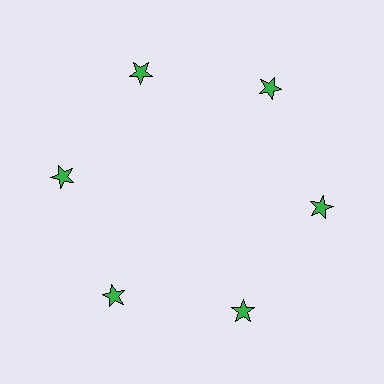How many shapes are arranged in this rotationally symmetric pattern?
There are 6 shapes, arranged in 6 groups of 1.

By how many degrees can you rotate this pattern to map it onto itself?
The pattern maps onto itself every 60 degrees of rotation.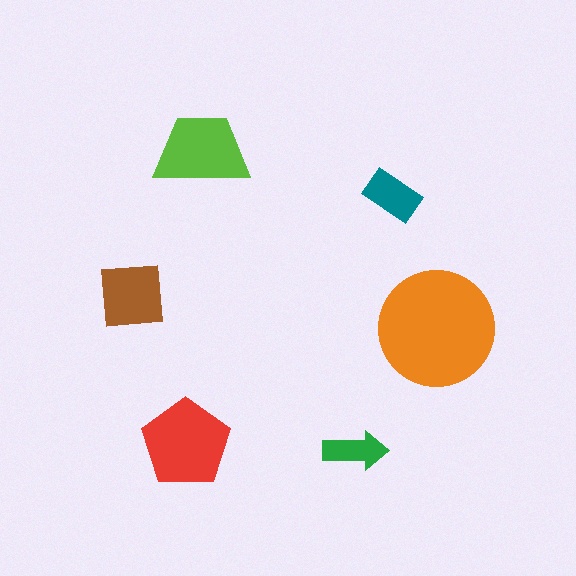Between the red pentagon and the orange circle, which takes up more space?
The orange circle.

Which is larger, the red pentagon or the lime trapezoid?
The red pentagon.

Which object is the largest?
The orange circle.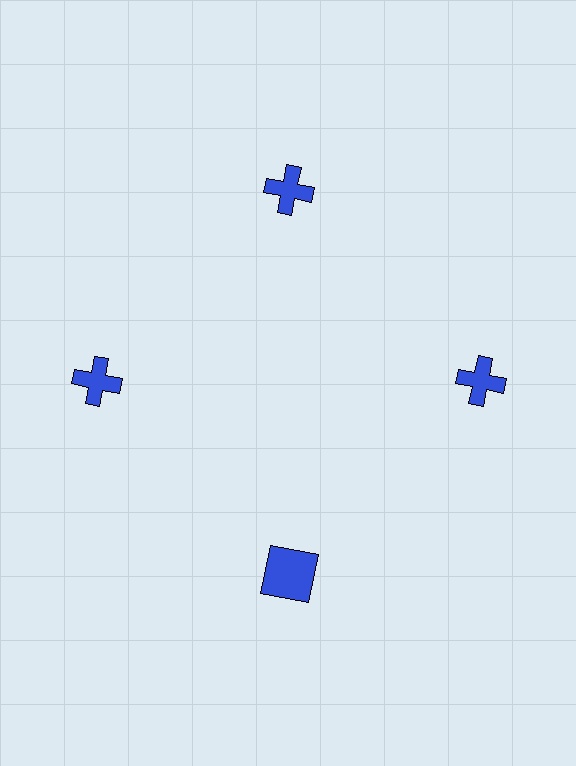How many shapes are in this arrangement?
There are 4 shapes arranged in a ring pattern.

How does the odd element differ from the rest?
It has a different shape: square instead of cross.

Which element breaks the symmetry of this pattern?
The blue square at roughly the 6 o'clock position breaks the symmetry. All other shapes are blue crosses.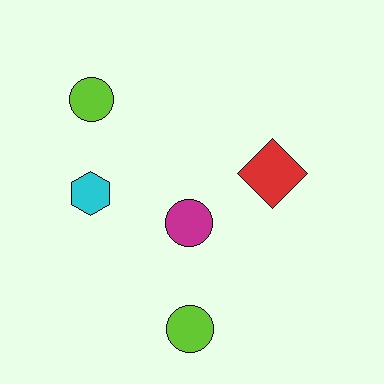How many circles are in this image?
There are 3 circles.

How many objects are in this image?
There are 5 objects.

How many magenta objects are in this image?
There is 1 magenta object.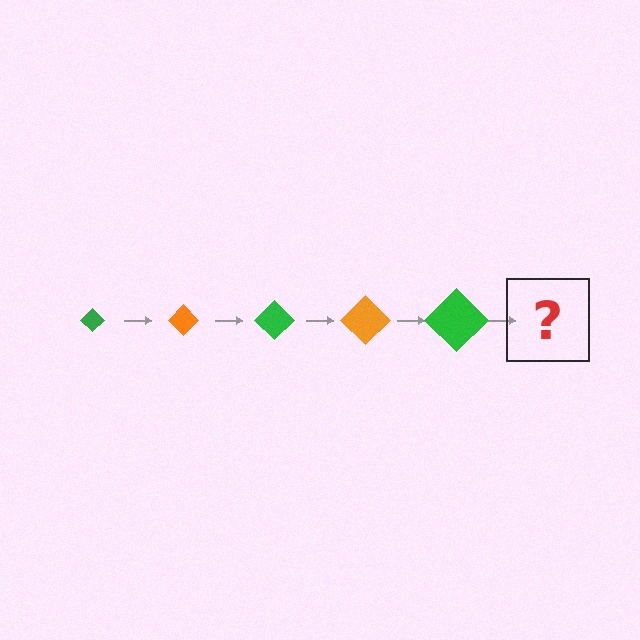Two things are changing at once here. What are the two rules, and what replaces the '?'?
The two rules are that the diamond grows larger each step and the color cycles through green and orange. The '?' should be an orange diamond, larger than the previous one.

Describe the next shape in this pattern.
It should be an orange diamond, larger than the previous one.